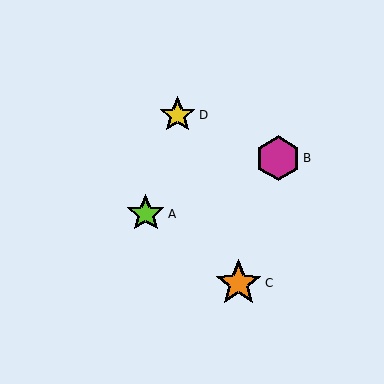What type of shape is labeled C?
Shape C is an orange star.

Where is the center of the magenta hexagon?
The center of the magenta hexagon is at (278, 158).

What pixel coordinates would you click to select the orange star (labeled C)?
Click at (239, 283) to select the orange star C.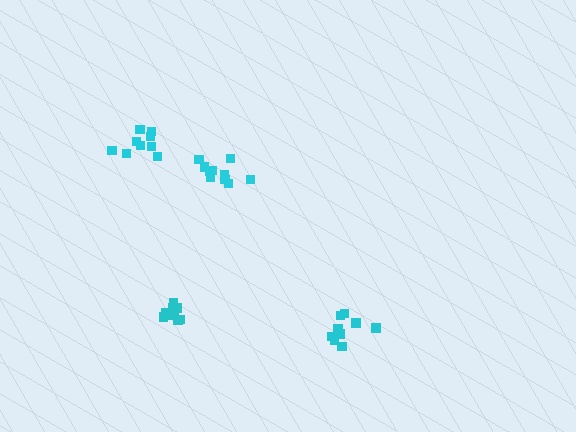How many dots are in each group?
Group 1: 9 dots, Group 2: 9 dots, Group 3: 12 dots, Group 4: 10 dots (40 total).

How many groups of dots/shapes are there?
There are 4 groups.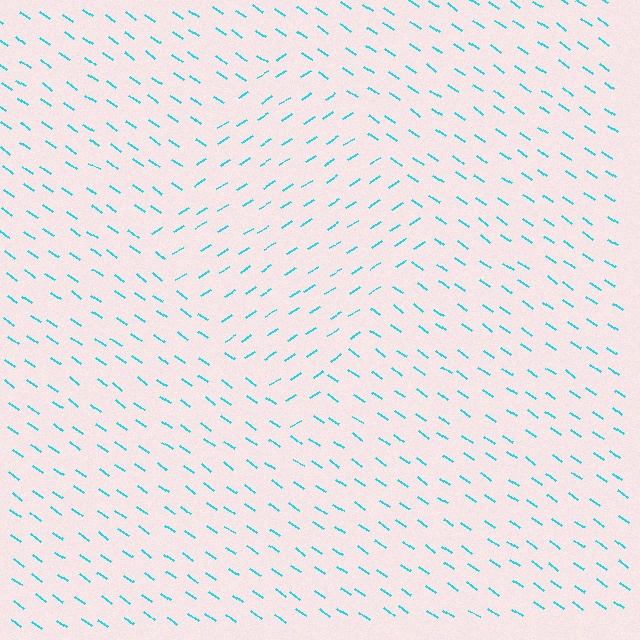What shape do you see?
I see a diamond.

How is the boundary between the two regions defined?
The boundary is defined purely by a change in line orientation (approximately 68 degrees difference). All lines are the same color and thickness.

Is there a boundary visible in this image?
Yes, there is a texture boundary formed by a change in line orientation.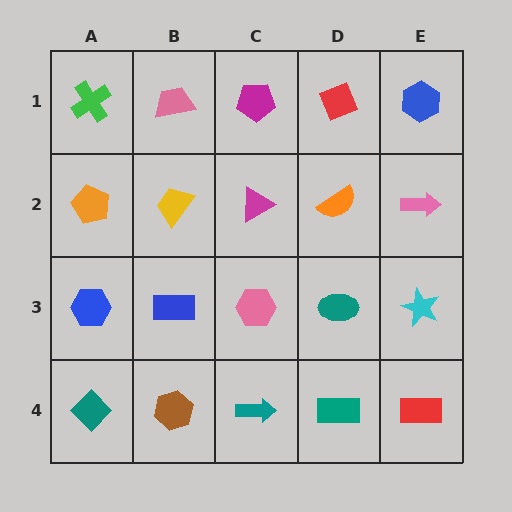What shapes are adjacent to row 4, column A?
A blue hexagon (row 3, column A), a brown hexagon (row 4, column B).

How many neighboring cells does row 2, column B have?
4.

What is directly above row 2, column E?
A blue hexagon.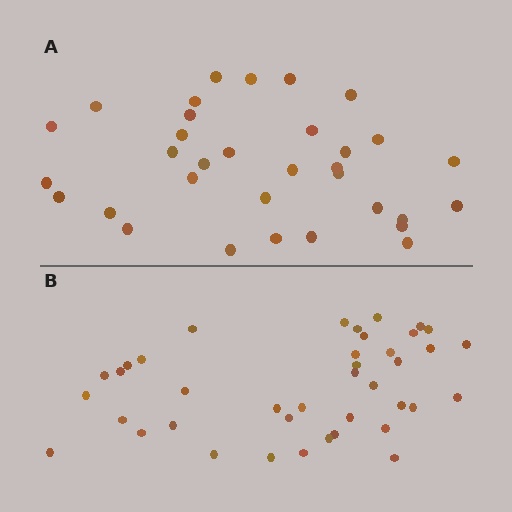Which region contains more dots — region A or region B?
Region B (the bottom region) has more dots.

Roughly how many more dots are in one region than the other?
Region B has roughly 8 or so more dots than region A.